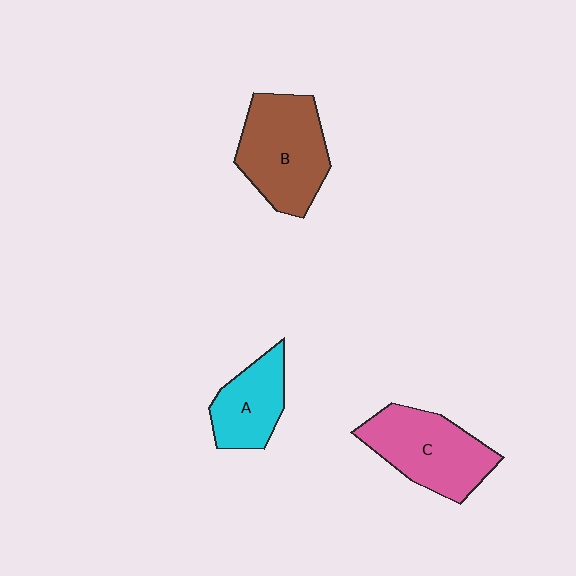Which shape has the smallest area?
Shape A (cyan).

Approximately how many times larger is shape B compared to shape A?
Approximately 1.6 times.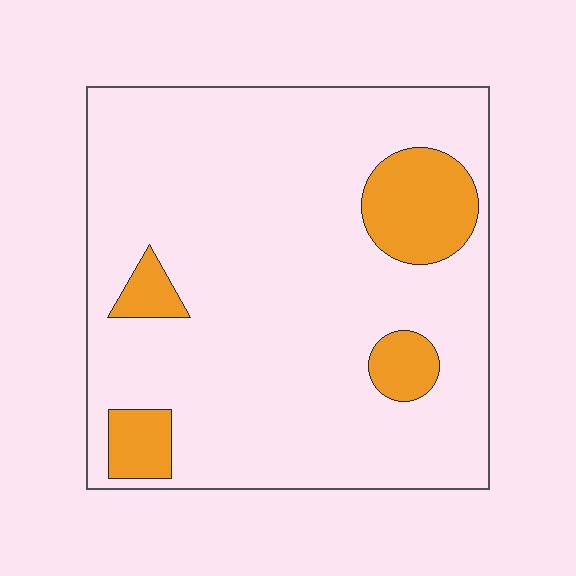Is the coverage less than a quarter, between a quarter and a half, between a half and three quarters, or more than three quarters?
Less than a quarter.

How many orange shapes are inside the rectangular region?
4.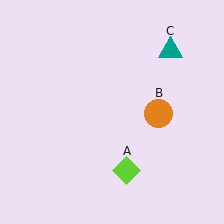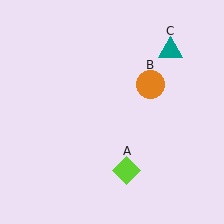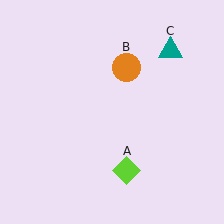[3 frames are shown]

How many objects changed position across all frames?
1 object changed position: orange circle (object B).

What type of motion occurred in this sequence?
The orange circle (object B) rotated counterclockwise around the center of the scene.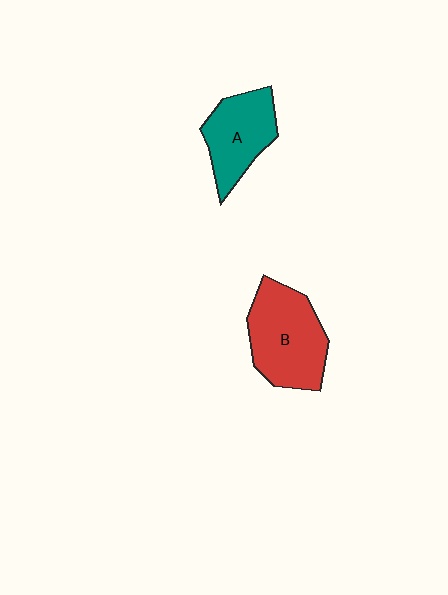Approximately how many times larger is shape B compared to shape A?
Approximately 1.3 times.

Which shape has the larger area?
Shape B (red).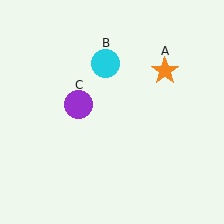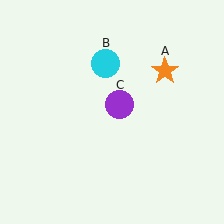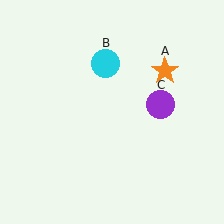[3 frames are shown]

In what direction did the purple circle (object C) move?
The purple circle (object C) moved right.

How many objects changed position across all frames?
1 object changed position: purple circle (object C).